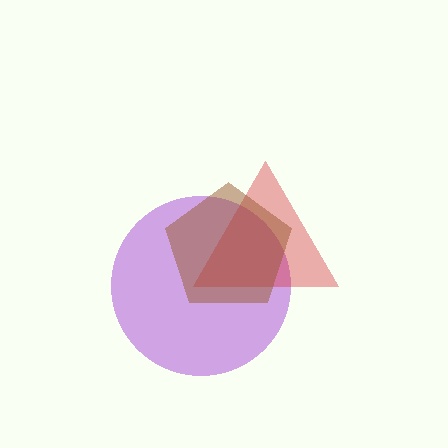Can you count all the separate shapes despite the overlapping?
Yes, there are 3 separate shapes.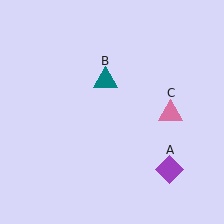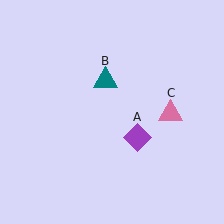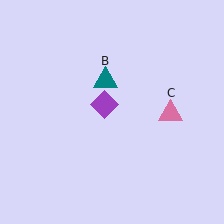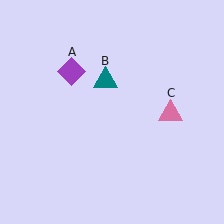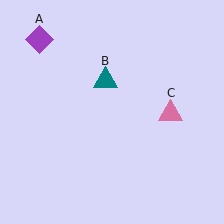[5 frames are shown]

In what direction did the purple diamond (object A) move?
The purple diamond (object A) moved up and to the left.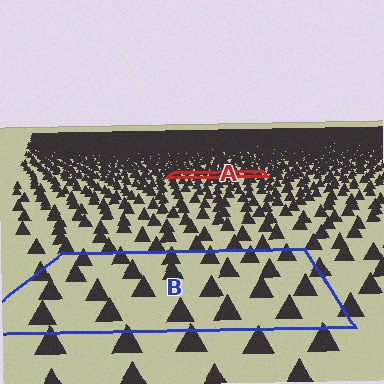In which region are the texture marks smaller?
The texture marks are smaller in region A, because it is farther away.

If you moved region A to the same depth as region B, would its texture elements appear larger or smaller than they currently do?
They would appear larger. At a closer depth, the same texture elements are projected at a bigger on-screen size.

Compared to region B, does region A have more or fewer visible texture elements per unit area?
Region A has more texture elements per unit area — they are packed more densely because it is farther away.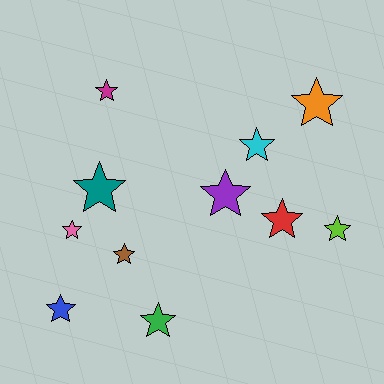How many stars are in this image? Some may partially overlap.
There are 11 stars.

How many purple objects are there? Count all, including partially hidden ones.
There is 1 purple object.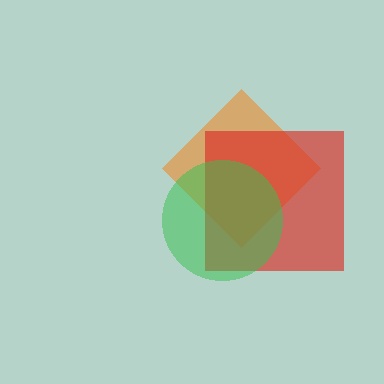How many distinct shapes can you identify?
There are 3 distinct shapes: an orange diamond, a red square, a green circle.